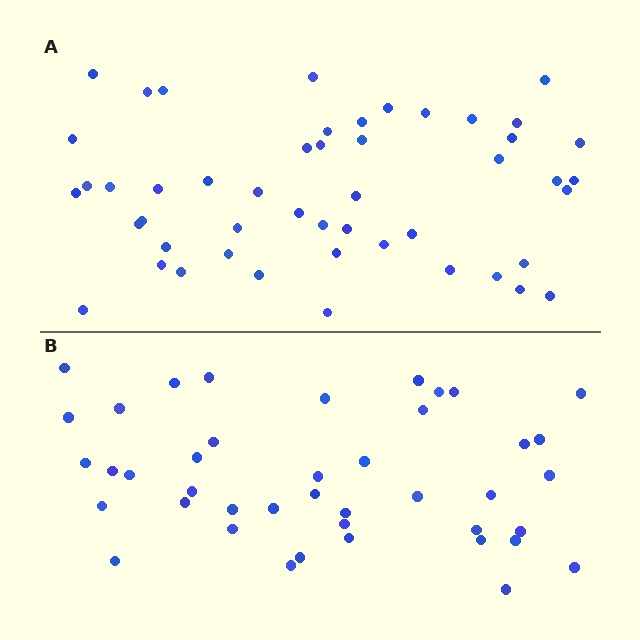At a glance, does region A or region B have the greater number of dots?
Region A (the top region) has more dots.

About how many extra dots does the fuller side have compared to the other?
Region A has roughly 8 or so more dots than region B.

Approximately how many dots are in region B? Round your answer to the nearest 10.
About 40 dots. (The exact count is 42, which rounds to 40.)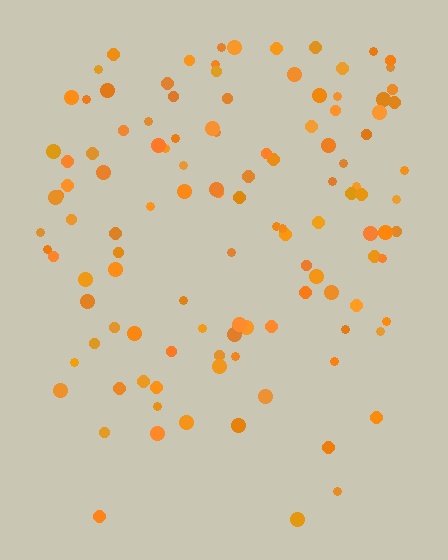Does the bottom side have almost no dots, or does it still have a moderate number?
Still a moderate number, just noticeably fewer than the top.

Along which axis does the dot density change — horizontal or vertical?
Vertical.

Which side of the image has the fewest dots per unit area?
The bottom.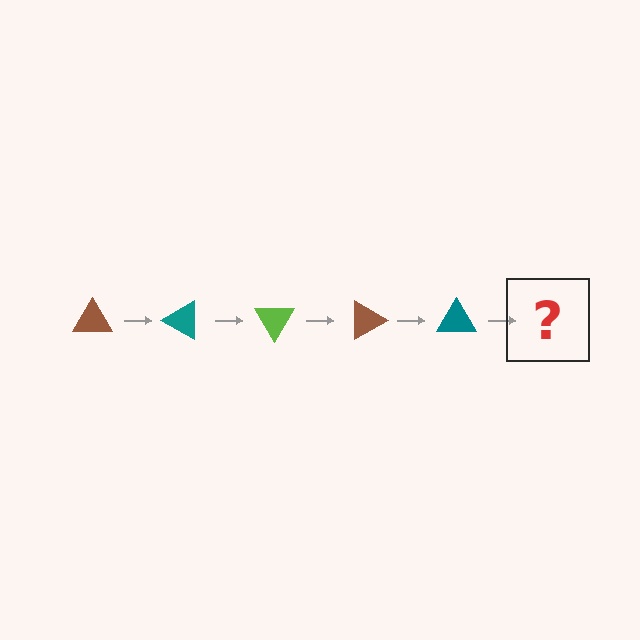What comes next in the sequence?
The next element should be a lime triangle, rotated 150 degrees from the start.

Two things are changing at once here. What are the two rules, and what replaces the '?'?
The two rules are that it rotates 30 degrees each step and the color cycles through brown, teal, and lime. The '?' should be a lime triangle, rotated 150 degrees from the start.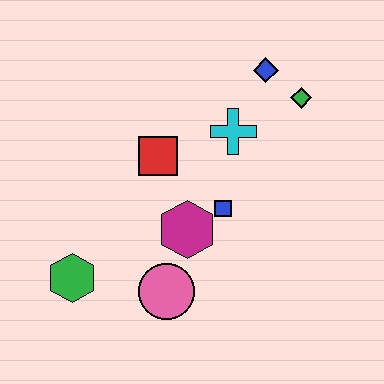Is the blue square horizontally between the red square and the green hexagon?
No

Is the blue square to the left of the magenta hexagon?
No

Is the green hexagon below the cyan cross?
Yes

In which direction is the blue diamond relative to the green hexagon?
The blue diamond is above the green hexagon.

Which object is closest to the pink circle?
The magenta hexagon is closest to the pink circle.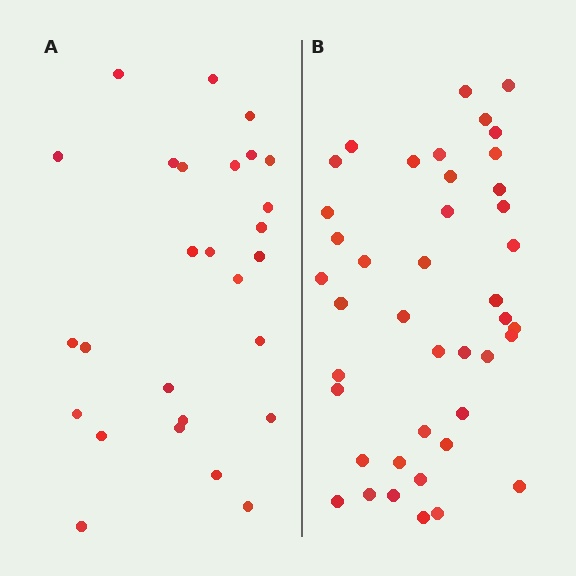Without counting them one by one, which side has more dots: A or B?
Region B (the right region) has more dots.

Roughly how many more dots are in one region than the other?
Region B has approximately 15 more dots than region A.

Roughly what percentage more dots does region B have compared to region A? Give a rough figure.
About 55% more.